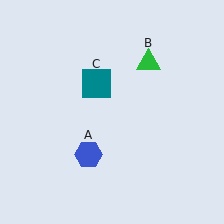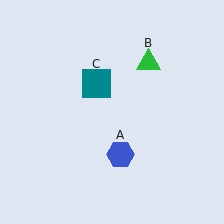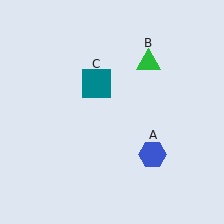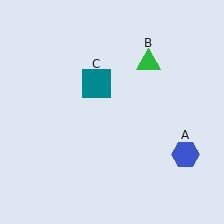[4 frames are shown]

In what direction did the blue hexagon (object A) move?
The blue hexagon (object A) moved right.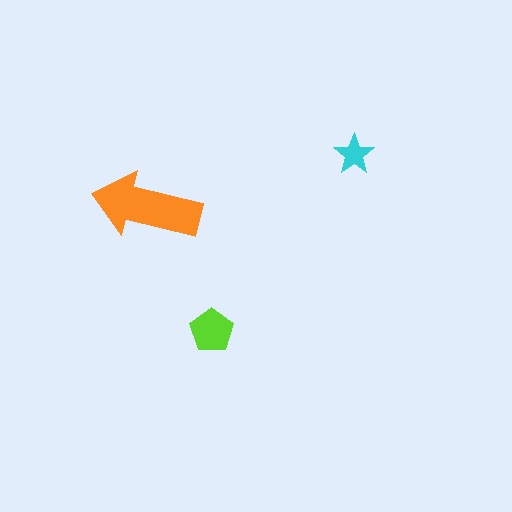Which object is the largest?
The orange arrow.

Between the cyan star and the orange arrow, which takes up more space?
The orange arrow.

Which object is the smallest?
The cyan star.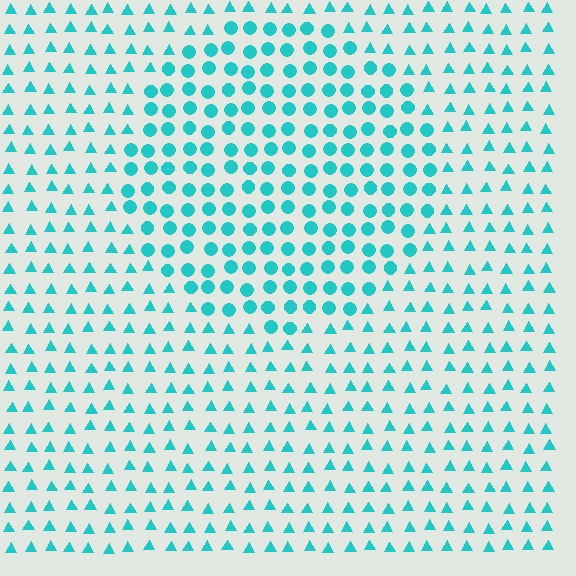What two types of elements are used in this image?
The image uses circles inside the circle region and triangles outside it.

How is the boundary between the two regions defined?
The boundary is defined by a change in element shape: circles inside vs. triangles outside. All elements share the same color and spacing.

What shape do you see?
I see a circle.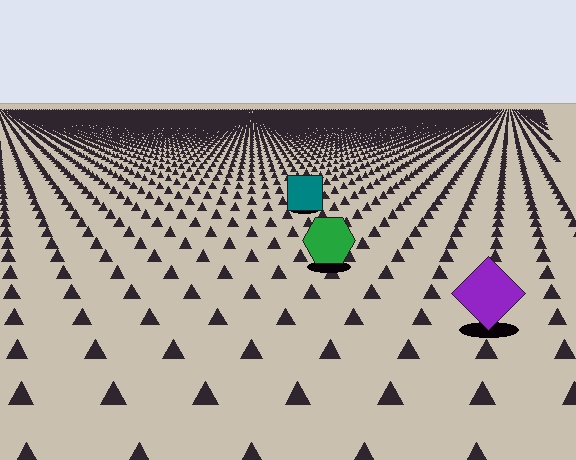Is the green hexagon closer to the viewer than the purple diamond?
No. The purple diamond is closer — you can tell from the texture gradient: the ground texture is coarser near it.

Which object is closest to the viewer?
The purple diamond is closest. The texture marks near it are larger and more spread out.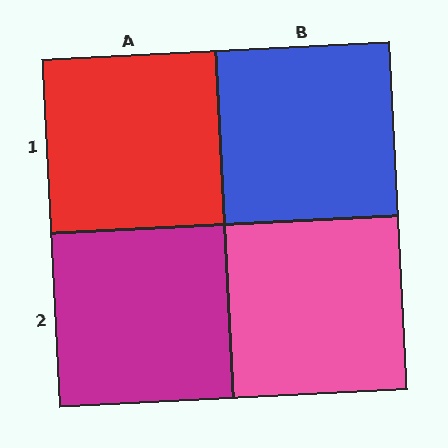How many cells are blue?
1 cell is blue.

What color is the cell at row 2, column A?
Magenta.